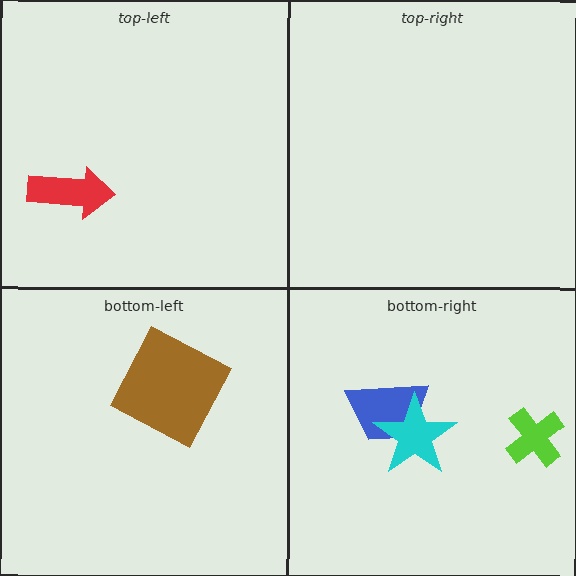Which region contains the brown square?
The bottom-left region.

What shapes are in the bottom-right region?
The blue trapezoid, the lime cross, the cyan star.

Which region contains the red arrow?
The top-left region.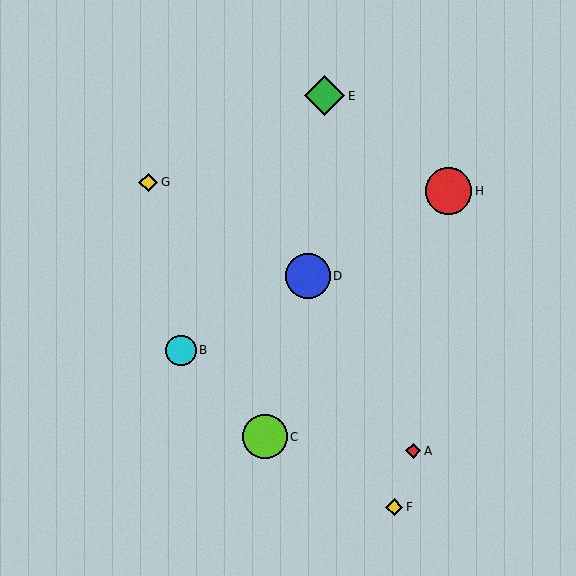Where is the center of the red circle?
The center of the red circle is at (448, 191).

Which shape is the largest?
The red circle (labeled H) is the largest.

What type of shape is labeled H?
Shape H is a red circle.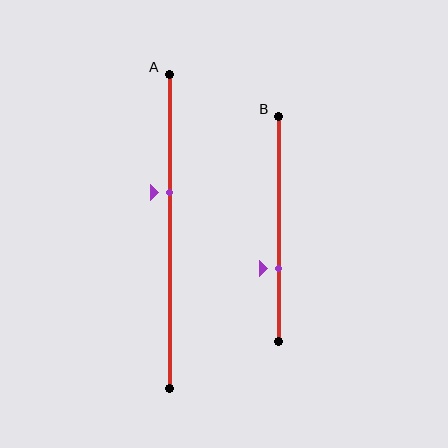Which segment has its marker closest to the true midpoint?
Segment A has its marker closest to the true midpoint.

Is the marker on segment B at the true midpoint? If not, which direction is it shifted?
No, the marker on segment B is shifted downward by about 18% of the segment length.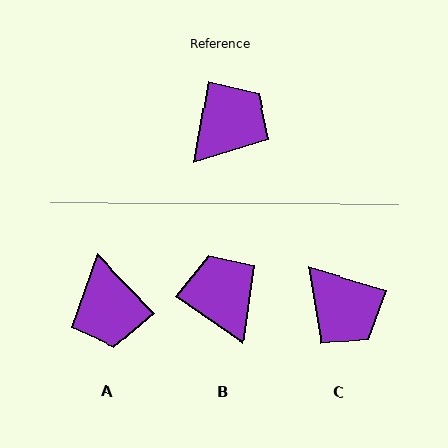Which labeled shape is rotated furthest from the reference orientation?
A, about 126 degrees away.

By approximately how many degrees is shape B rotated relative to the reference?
Approximately 65 degrees counter-clockwise.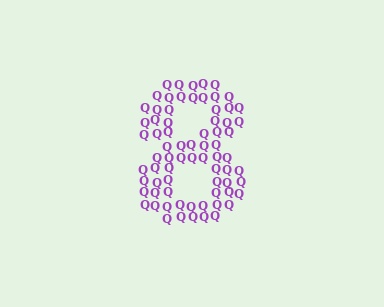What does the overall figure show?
The overall figure shows the digit 8.